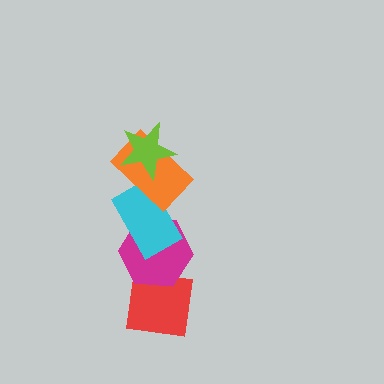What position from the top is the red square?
The red square is 5th from the top.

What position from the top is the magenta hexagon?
The magenta hexagon is 4th from the top.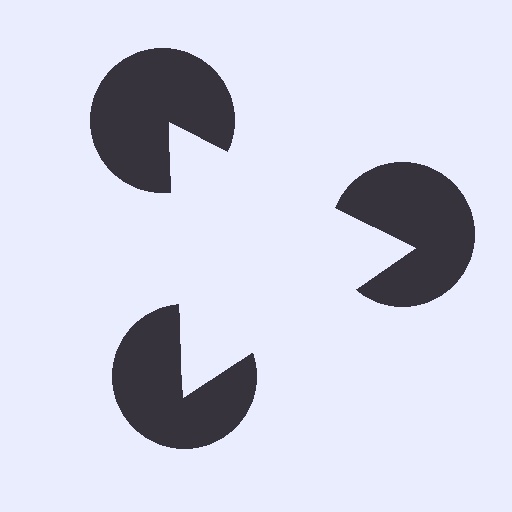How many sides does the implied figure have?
3 sides.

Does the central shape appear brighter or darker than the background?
It typically appears slightly brighter than the background, even though no actual brightness change is drawn.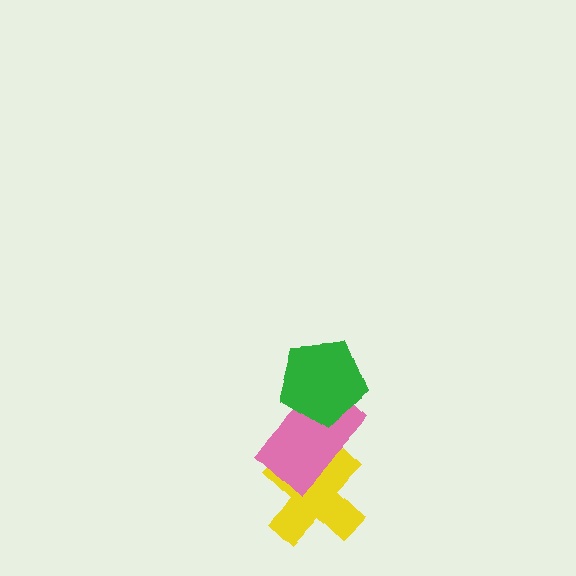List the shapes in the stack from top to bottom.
From top to bottom: the green pentagon, the pink rectangle, the yellow cross.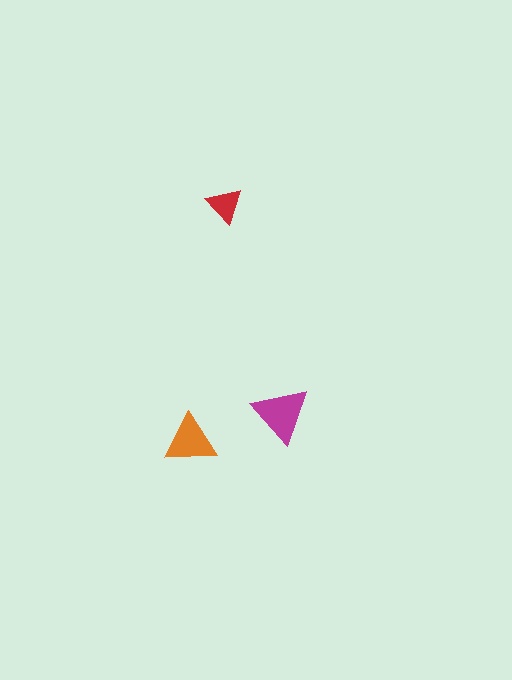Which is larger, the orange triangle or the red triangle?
The orange one.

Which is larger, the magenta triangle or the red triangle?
The magenta one.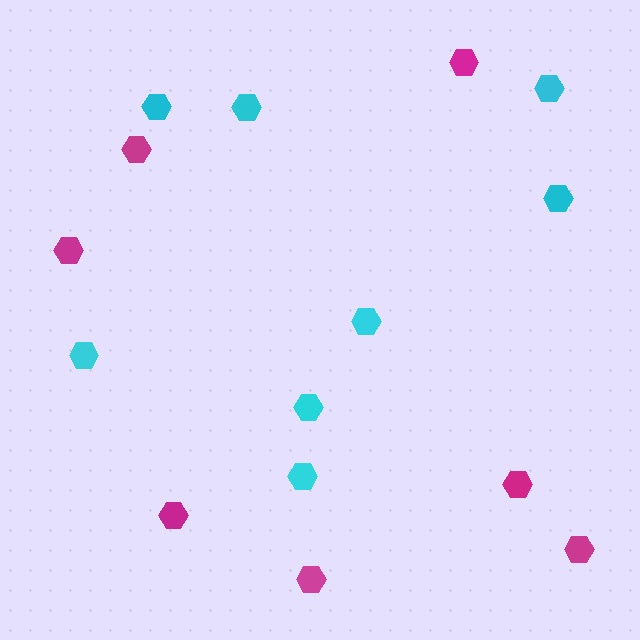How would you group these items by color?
There are 2 groups: one group of cyan hexagons (8) and one group of magenta hexagons (7).